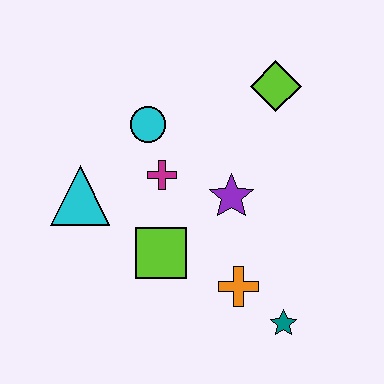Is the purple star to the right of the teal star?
No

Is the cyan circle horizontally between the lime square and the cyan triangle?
Yes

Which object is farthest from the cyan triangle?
The teal star is farthest from the cyan triangle.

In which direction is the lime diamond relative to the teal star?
The lime diamond is above the teal star.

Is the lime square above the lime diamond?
No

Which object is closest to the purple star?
The magenta cross is closest to the purple star.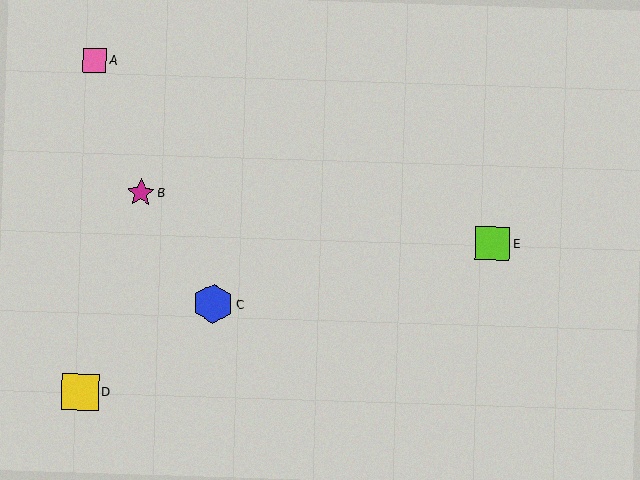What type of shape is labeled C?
Shape C is a blue hexagon.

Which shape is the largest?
The blue hexagon (labeled C) is the largest.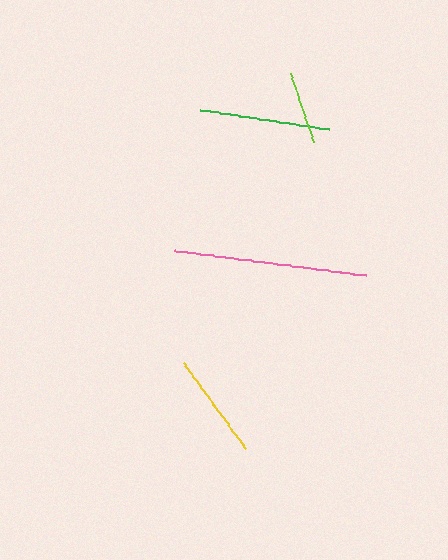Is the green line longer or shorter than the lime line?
The green line is longer than the lime line.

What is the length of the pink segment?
The pink segment is approximately 194 pixels long.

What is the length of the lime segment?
The lime segment is approximately 73 pixels long.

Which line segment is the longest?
The pink line is the longest at approximately 194 pixels.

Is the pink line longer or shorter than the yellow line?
The pink line is longer than the yellow line.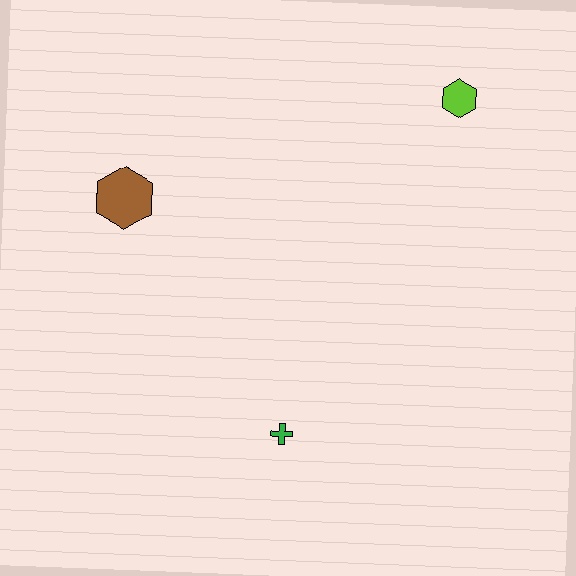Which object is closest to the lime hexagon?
The brown hexagon is closest to the lime hexagon.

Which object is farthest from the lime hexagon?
The green cross is farthest from the lime hexagon.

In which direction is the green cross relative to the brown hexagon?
The green cross is below the brown hexagon.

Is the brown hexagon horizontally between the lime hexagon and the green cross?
No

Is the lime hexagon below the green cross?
No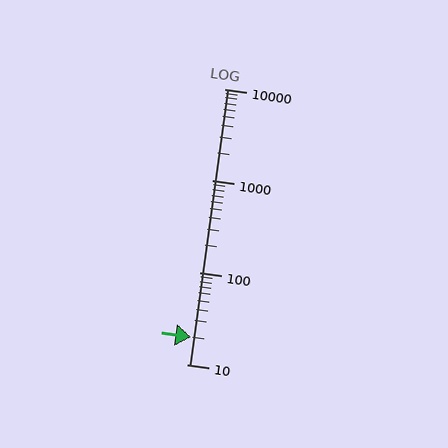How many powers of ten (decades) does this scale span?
The scale spans 3 decades, from 10 to 10000.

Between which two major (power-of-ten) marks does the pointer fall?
The pointer is between 10 and 100.